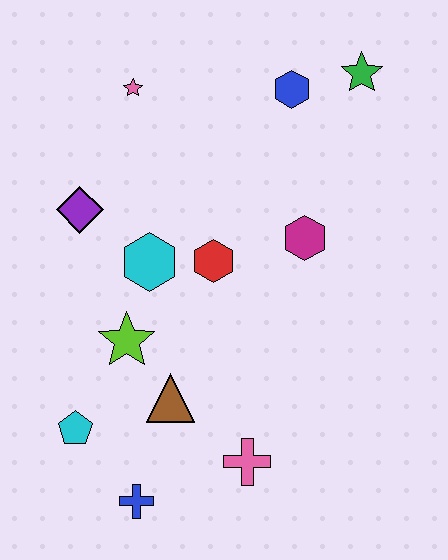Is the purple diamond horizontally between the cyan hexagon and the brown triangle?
No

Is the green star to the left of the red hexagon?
No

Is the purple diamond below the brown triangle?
No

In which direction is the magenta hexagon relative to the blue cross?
The magenta hexagon is above the blue cross.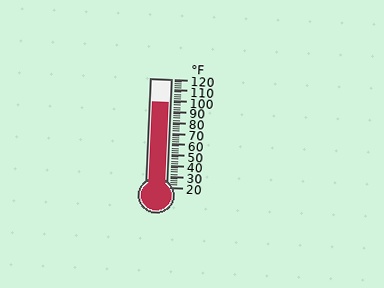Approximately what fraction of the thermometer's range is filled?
The thermometer is filled to approximately 80% of its range.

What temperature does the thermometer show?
The thermometer shows approximately 98°F.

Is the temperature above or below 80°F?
The temperature is above 80°F.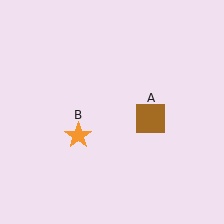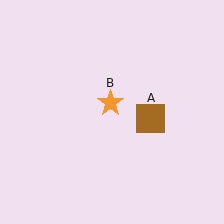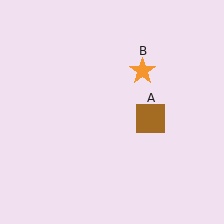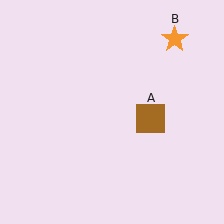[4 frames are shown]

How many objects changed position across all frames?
1 object changed position: orange star (object B).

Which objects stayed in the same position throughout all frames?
Brown square (object A) remained stationary.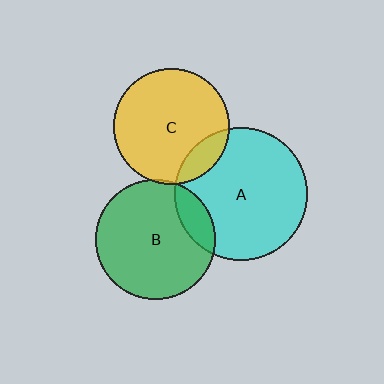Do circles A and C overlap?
Yes.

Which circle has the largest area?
Circle A (cyan).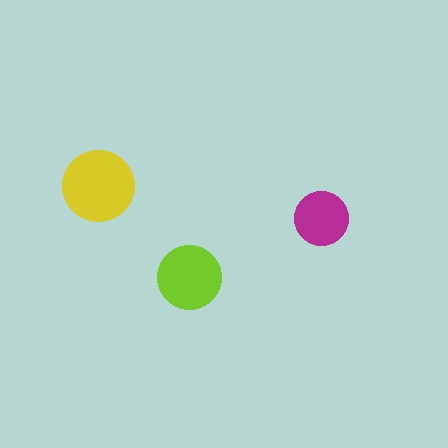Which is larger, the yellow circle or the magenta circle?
The yellow one.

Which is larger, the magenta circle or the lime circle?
The lime one.